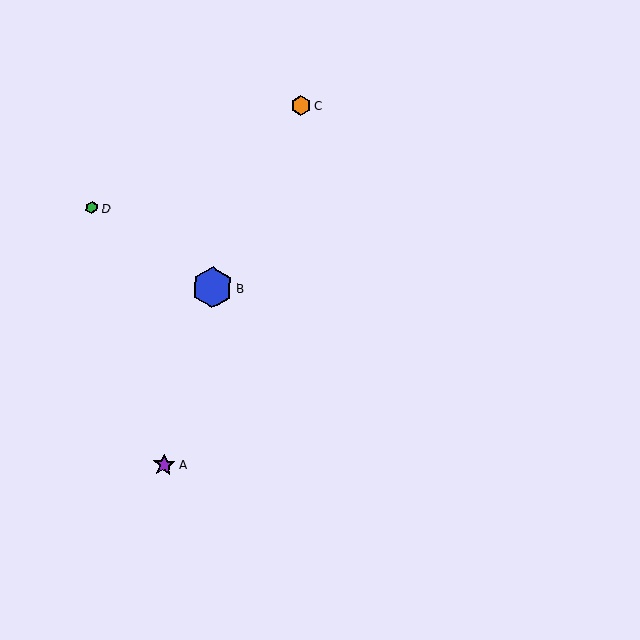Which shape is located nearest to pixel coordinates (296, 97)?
The orange hexagon (labeled C) at (301, 105) is nearest to that location.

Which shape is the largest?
The blue hexagon (labeled B) is the largest.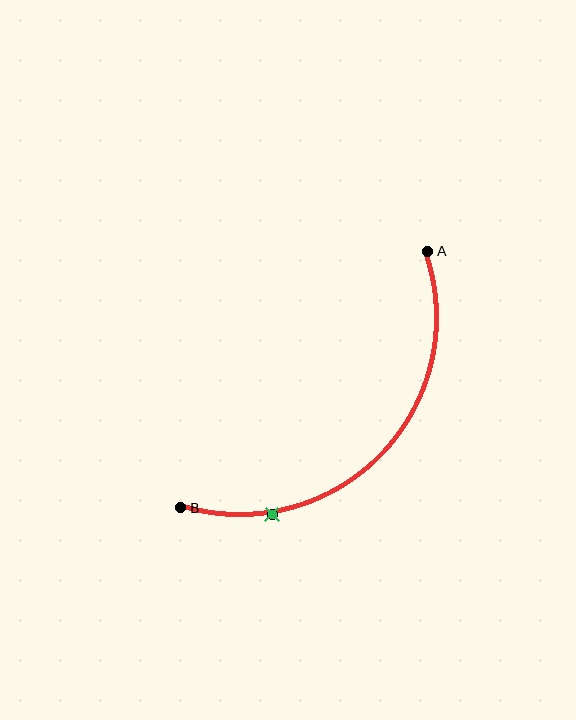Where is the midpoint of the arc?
The arc midpoint is the point on the curve farthest from the straight line joining A and B. It sits below and to the right of that line.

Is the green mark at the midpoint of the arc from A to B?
No. The green mark lies on the arc but is closer to endpoint B. The arc midpoint would be at the point on the curve equidistant along the arc from both A and B.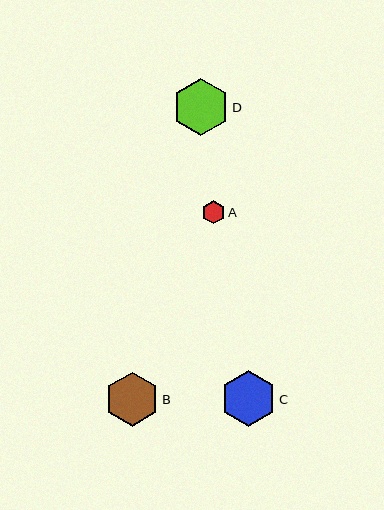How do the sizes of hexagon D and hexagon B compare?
Hexagon D and hexagon B are approximately the same size.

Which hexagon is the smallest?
Hexagon A is the smallest with a size of approximately 23 pixels.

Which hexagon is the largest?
Hexagon D is the largest with a size of approximately 57 pixels.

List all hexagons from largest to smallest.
From largest to smallest: D, C, B, A.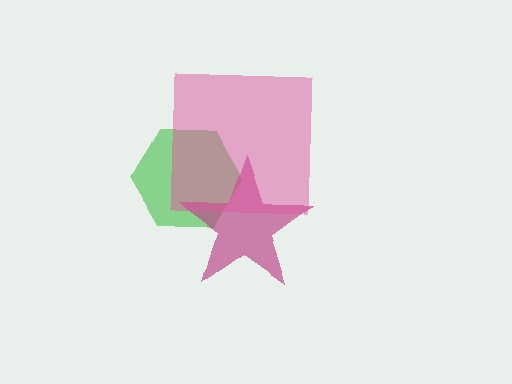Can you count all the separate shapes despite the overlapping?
Yes, there are 3 separate shapes.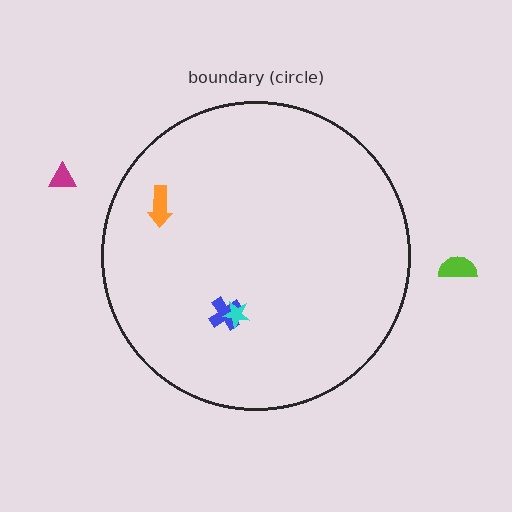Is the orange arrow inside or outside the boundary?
Inside.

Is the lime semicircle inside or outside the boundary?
Outside.